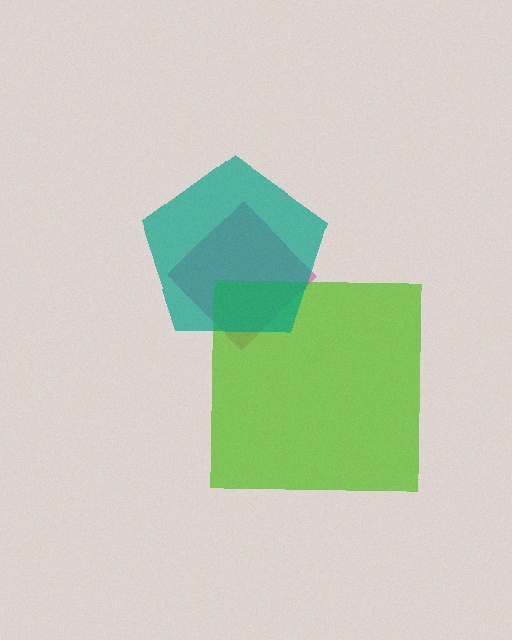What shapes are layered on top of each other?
The layered shapes are: a magenta diamond, a lime square, a teal pentagon.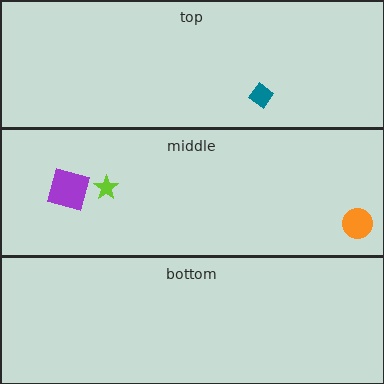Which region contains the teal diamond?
The top region.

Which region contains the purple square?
The middle region.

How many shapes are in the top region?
1.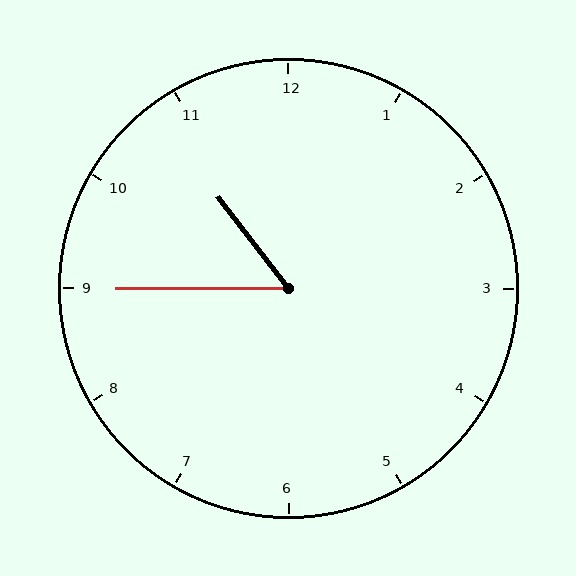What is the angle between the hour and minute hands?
Approximately 52 degrees.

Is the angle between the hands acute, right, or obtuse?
It is acute.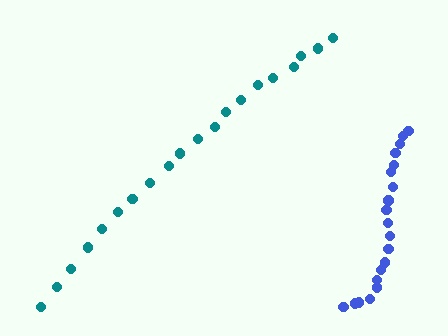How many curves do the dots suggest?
There are 2 distinct paths.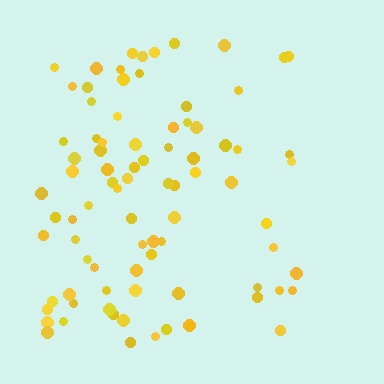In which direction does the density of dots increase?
From right to left, with the left side densest.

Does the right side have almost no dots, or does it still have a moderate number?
Still a moderate number, just noticeably fewer than the left.